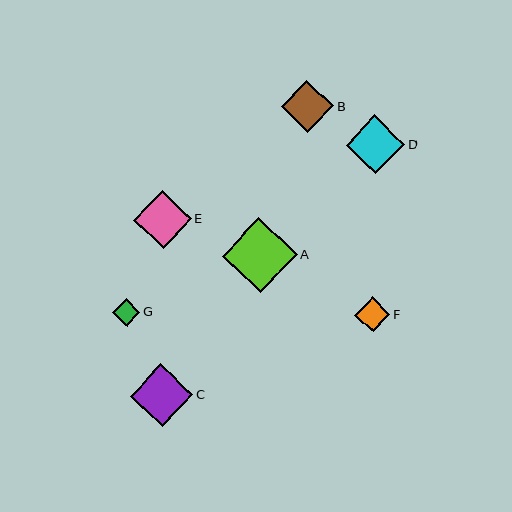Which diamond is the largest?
Diamond A is the largest with a size of approximately 75 pixels.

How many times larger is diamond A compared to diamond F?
Diamond A is approximately 2.1 times the size of diamond F.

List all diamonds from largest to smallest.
From largest to smallest: A, C, D, E, B, F, G.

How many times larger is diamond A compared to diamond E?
Diamond A is approximately 1.3 times the size of diamond E.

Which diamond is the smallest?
Diamond G is the smallest with a size of approximately 28 pixels.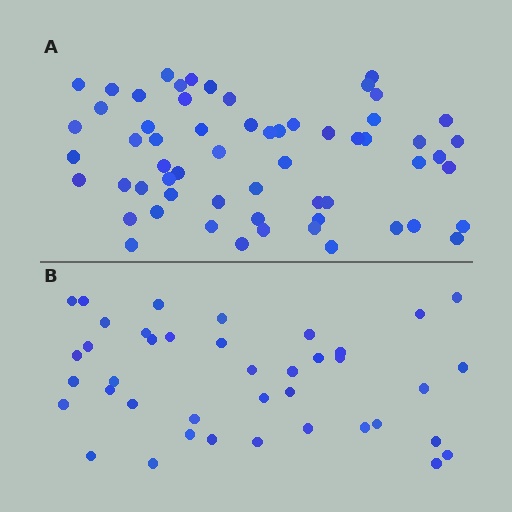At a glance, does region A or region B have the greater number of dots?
Region A (the top region) has more dots.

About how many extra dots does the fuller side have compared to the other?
Region A has approximately 20 more dots than region B.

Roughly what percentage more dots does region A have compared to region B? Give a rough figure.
About 50% more.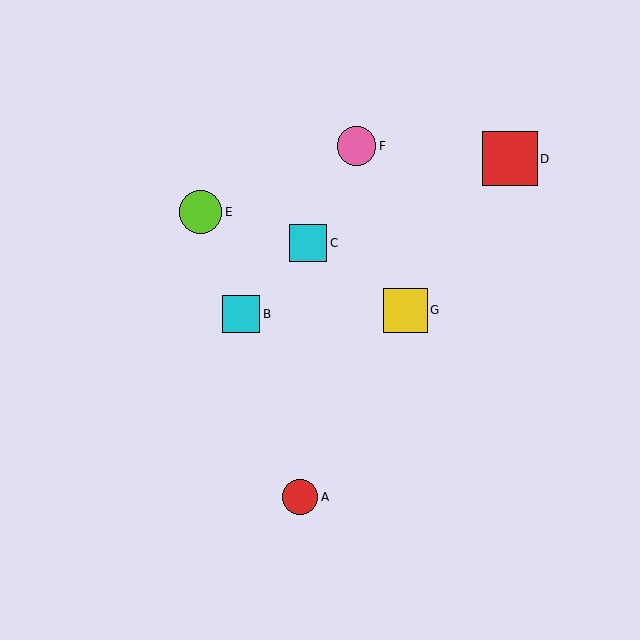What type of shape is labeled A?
Shape A is a red circle.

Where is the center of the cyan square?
The center of the cyan square is at (308, 243).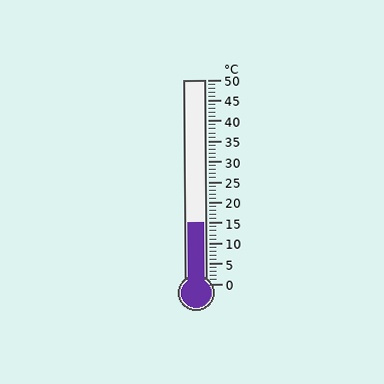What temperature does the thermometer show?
The thermometer shows approximately 15°C.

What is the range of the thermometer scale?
The thermometer scale ranges from 0°C to 50°C.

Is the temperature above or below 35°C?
The temperature is below 35°C.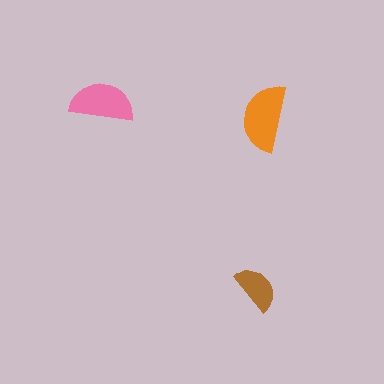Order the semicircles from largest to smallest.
the orange one, the pink one, the brown one.